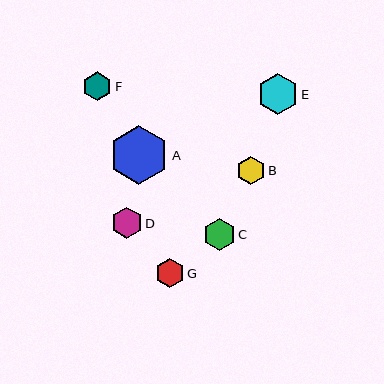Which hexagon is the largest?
Hexagon A is the largest with a size of approximately 60 pixels.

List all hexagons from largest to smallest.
From largest to smallest: A, E, C, D, F, G, B.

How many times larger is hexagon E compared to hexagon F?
Hexagon E is approximately 1.4 times the size of hexagon F.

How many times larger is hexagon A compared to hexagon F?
Hexagon A is approximately 2.1 times the size of hexagon F.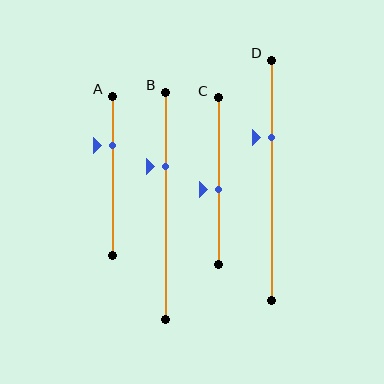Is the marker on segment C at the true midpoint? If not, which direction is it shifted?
No, the marker on segment C is shifted downward by about 5% of the segment length.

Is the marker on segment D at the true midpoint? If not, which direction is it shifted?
No, the marker on segment D is shifted upward by about 18% of the segment length.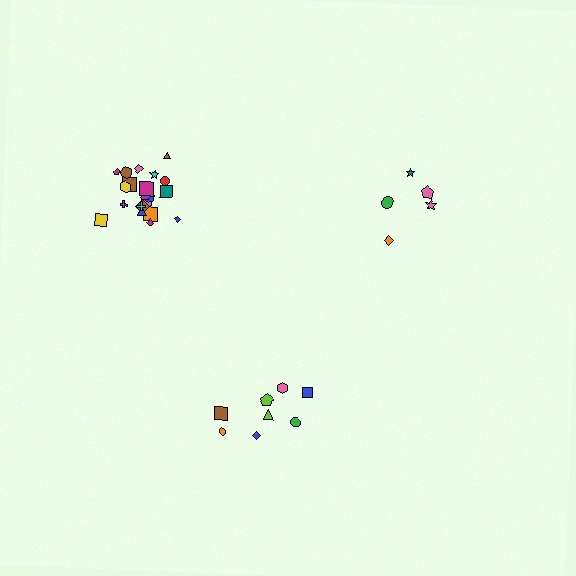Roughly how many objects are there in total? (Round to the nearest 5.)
Roughly 35 objects in total.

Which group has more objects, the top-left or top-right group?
The top-left group.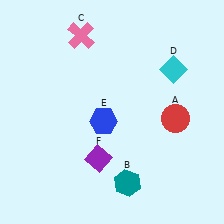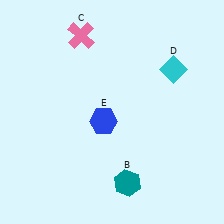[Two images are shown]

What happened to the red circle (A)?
The red circle (A) was removed in Image 2. It was in the bottom-right area of Image 1.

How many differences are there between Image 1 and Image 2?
There are 2 differences between the two images.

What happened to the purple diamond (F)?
The purple diamond (F) was removed in Image 2. It was in the bottom-left area of Image 1.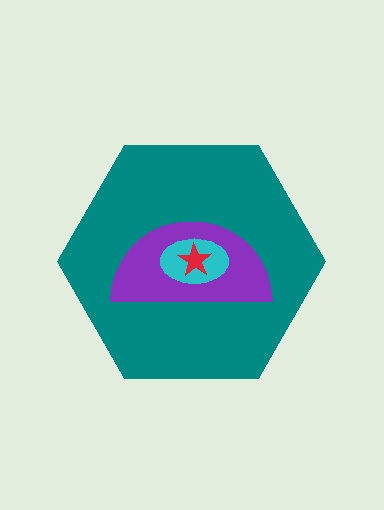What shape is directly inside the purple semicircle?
The cyan ellipse.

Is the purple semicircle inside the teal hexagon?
Yes.